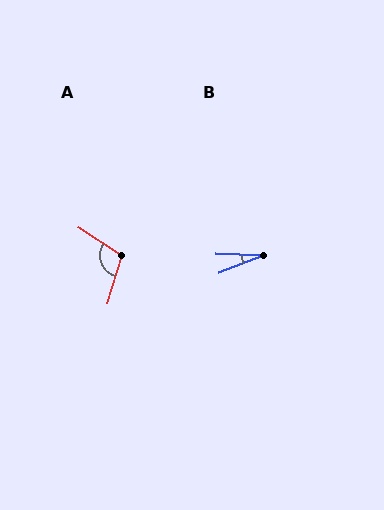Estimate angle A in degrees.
Approximately 105 degrees.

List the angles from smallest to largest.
B (24°), A (105°).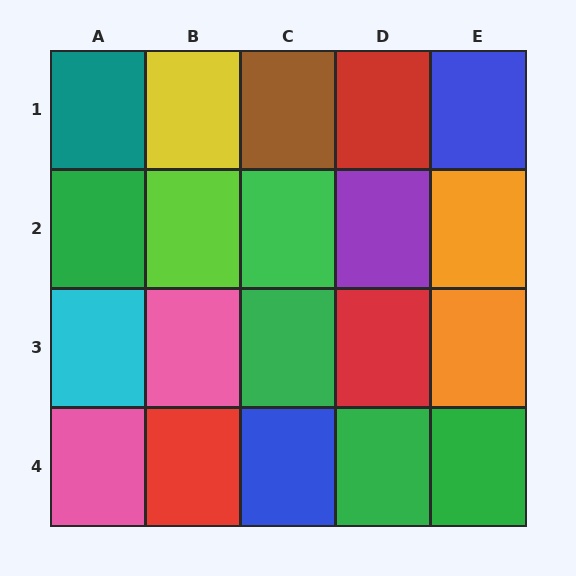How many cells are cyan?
1 cell is cyan.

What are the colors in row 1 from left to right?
Teal, yellow, brown, red, blue.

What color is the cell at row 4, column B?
Red.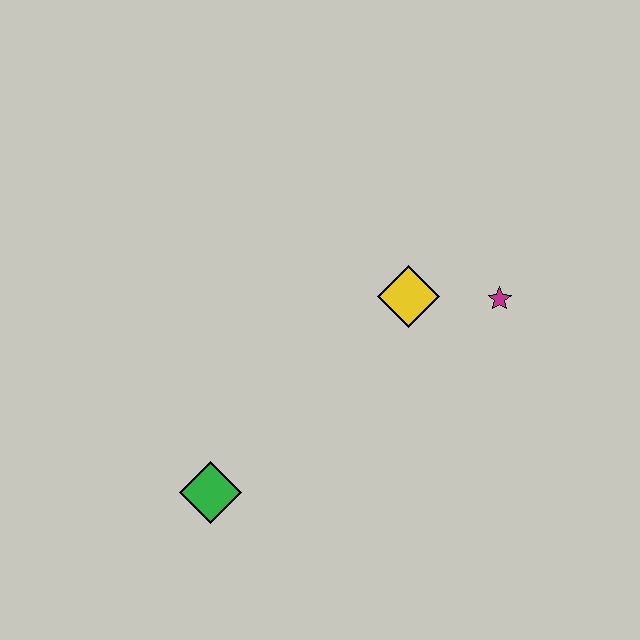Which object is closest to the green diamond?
The yellow diamond is closest to the green diamond.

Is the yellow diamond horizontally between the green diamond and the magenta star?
Yes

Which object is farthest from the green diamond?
The magenta star is farthest from the green diamond.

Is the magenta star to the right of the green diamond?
Yes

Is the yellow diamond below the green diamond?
No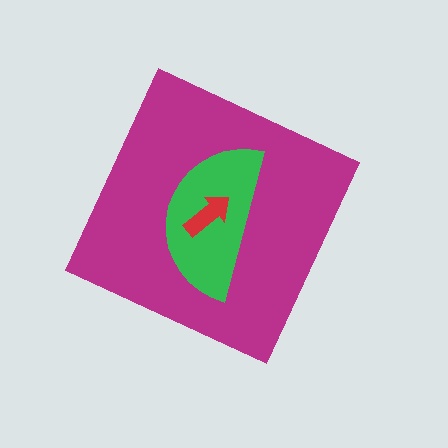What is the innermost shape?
The red arrow.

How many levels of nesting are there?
3.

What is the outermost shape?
The magenta diamond.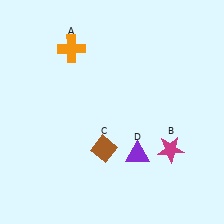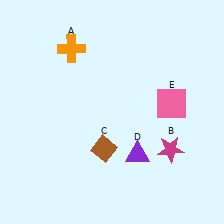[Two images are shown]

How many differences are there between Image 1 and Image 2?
There is 1 difference between the two images.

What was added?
A pink square (E) was added in Image 2.